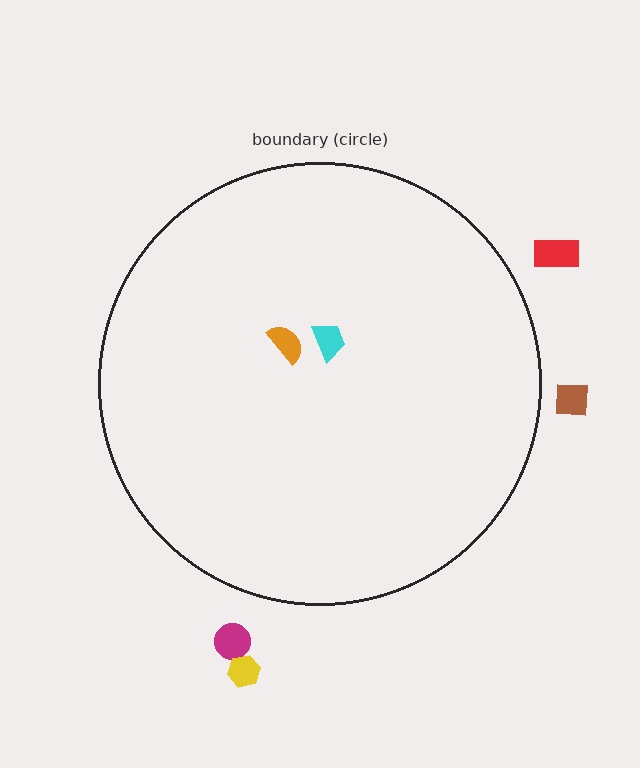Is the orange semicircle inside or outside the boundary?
Inside.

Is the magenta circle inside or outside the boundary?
Outside.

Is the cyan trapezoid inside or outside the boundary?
Inside.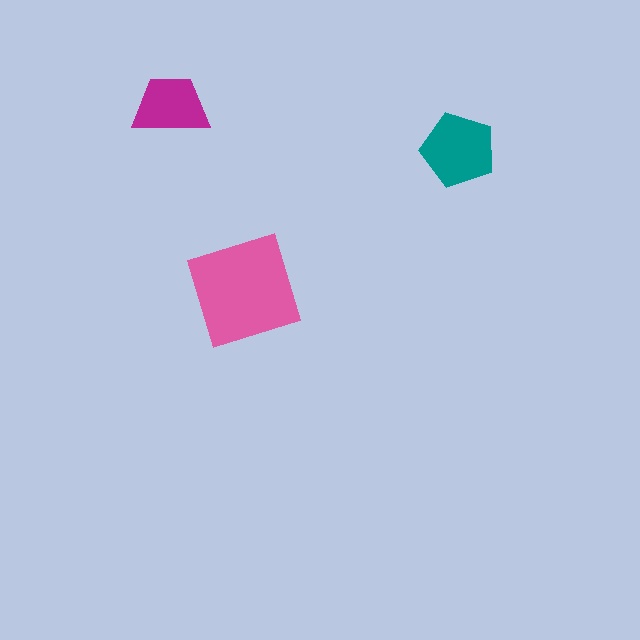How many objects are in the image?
There are 3 objects in the image.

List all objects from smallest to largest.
The magenta trapezoid, the teal pentagon, the pink diamond.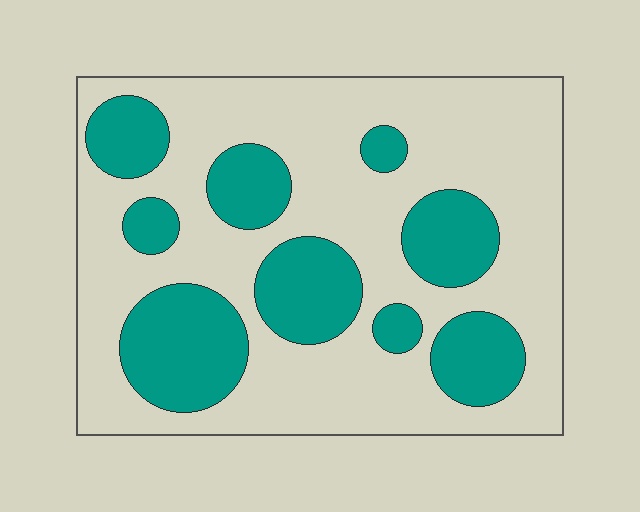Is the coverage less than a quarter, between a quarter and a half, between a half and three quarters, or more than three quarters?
Between a quarter and a half.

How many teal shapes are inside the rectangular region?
9.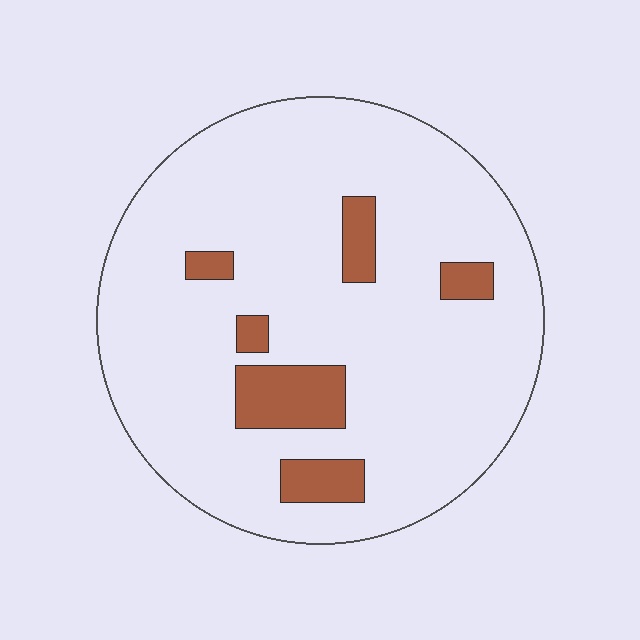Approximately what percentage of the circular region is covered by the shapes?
Approximately 10%.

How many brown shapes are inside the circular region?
6.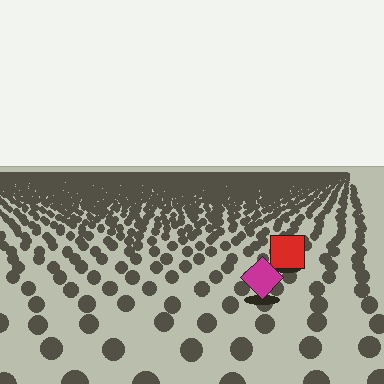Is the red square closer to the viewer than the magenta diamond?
No. The magenta diamond is closer — you can tell from the texture gradient: the ground texture is coarser near it.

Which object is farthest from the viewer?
The red square is farthest from the viewer. It appears smaller and the ground texture around it is denser.